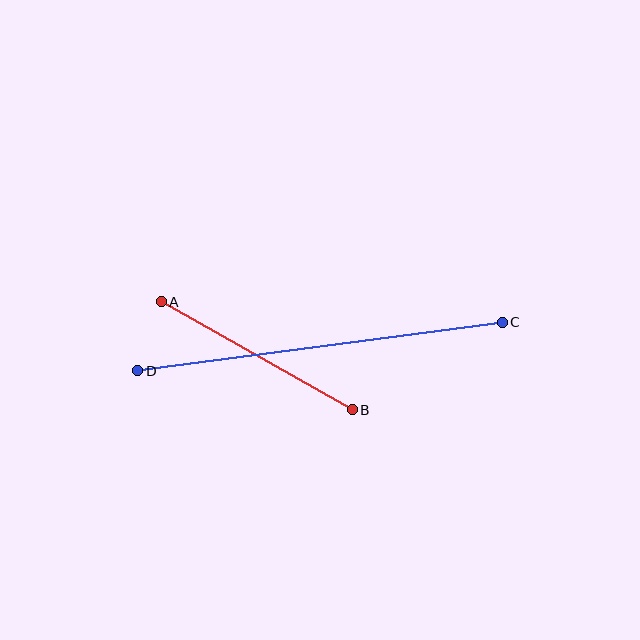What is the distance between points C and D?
The distance is approximately 368 pixels.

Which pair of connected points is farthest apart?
Points C and D are farthest apart.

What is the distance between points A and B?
The distance is approximately 220 pixels.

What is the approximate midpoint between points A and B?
The midpoint is at approximately (257, 356) pixels.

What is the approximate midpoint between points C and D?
The midpoint is at approximately (320, 346) pixels.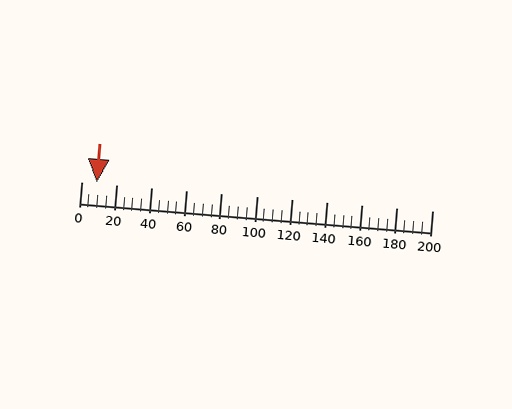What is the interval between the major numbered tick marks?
The major tick marks are spaced 20 units apart.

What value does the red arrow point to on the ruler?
The red arrow points to approximately 9.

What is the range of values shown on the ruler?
The ruler shows values from 0 to 200.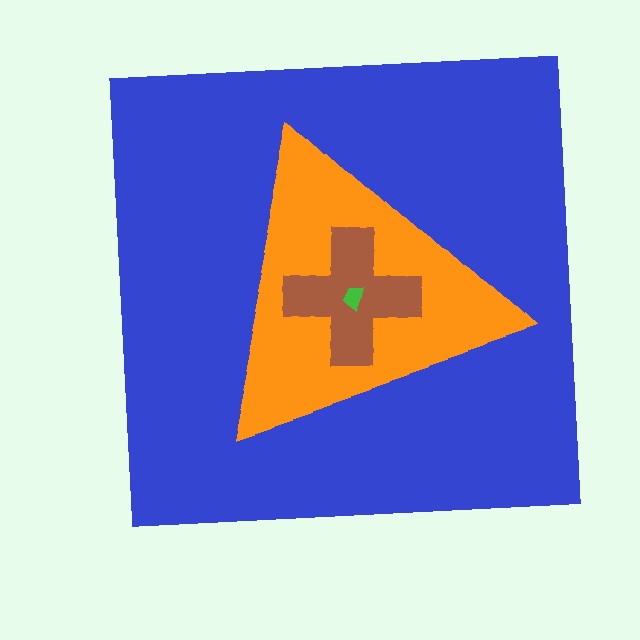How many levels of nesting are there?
4.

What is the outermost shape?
The blue square.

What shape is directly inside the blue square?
The orange triangle.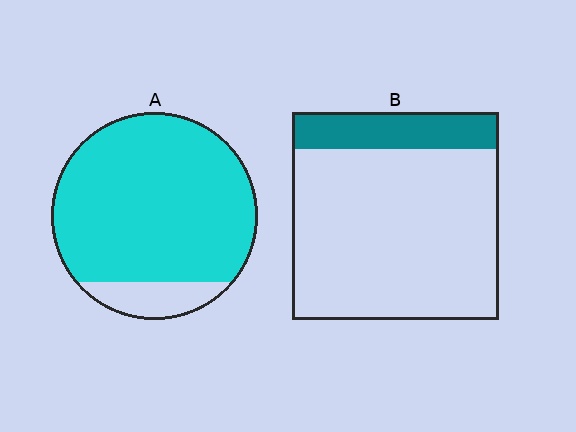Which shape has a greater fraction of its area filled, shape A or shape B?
Shape A.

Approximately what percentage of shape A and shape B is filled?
A is approximately 90% and B is approximately 20%.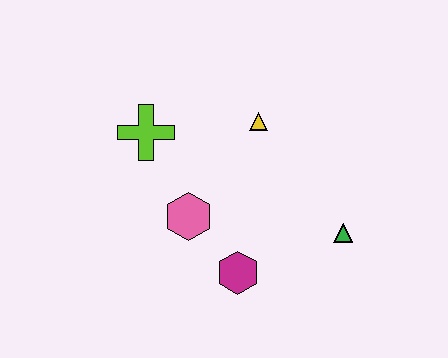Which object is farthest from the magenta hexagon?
The lime cross is farthest from the magenta hexagon.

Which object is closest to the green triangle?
The magenta hexagon is closest to the green triangle.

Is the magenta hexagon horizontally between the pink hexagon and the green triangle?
Yes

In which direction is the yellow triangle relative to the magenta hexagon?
The yellow triangle is above the magenta hexagon.